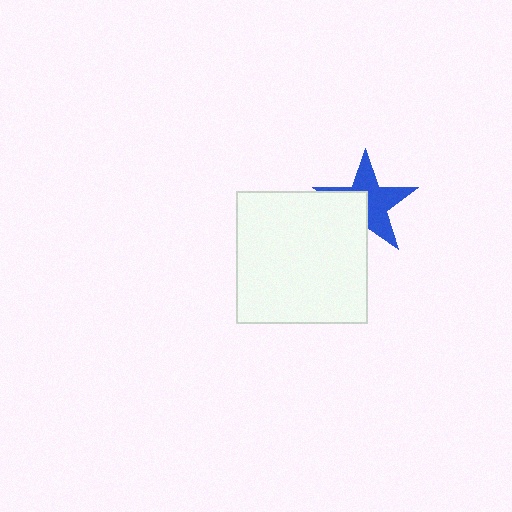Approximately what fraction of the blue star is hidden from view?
Roughly 39% of the blue star is hidden behind the white square.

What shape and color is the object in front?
The object in front is a white square.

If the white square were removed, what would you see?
You would see the complete blue star.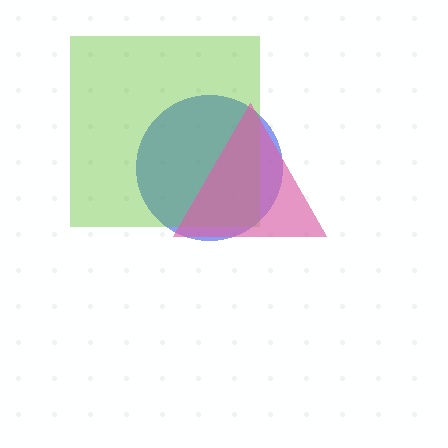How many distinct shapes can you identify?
There are 3 distinct shapes: a blue circle, a lime square, a pink triangle.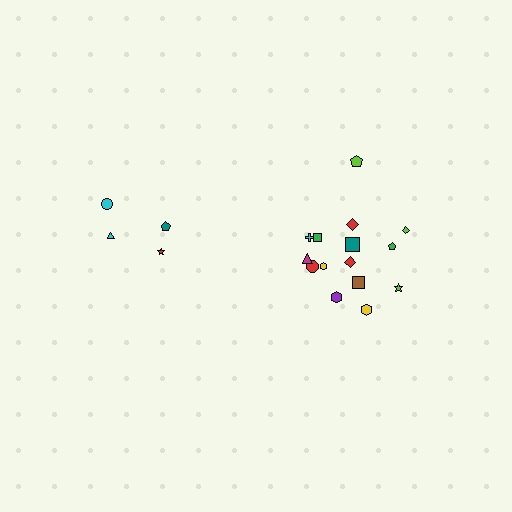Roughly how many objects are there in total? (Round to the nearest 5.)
Roughly 20 objects in total.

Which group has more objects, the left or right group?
The right group.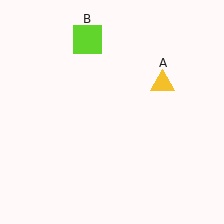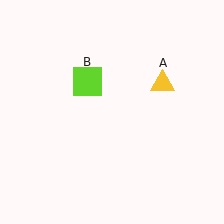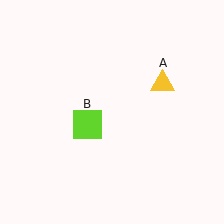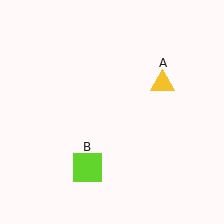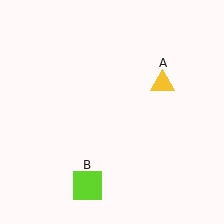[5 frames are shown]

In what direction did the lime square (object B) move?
The lime square (object B) moved down.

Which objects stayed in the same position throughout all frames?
Yellow triangle (object A) remained stationary.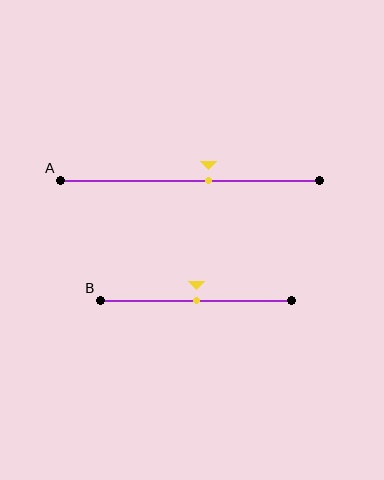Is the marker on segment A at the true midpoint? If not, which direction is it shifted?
No, the marker on segment A is shifted to the right by about 7% of the segment length.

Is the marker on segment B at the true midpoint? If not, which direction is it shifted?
Yes, the marker on segment B is at the true midpoint.